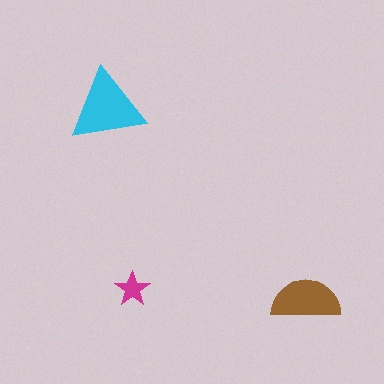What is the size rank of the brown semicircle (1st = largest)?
2nd.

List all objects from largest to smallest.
The cyan triangle, the brown semicircle, the magenta star.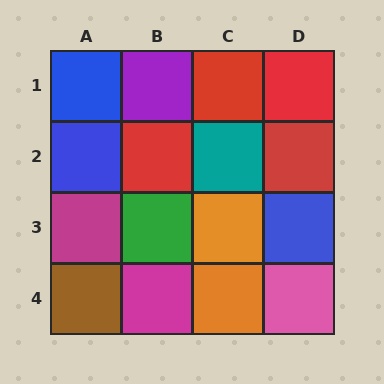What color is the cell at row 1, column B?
Purple.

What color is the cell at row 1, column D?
Red.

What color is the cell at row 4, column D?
Pink.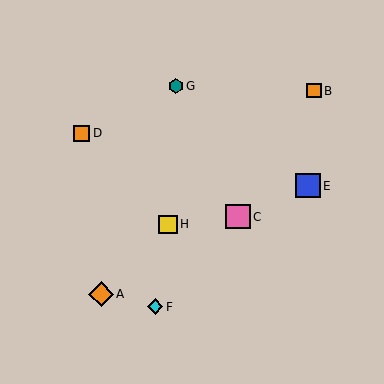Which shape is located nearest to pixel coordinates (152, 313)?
The cyan diamond (labeled F) at (155, 307) is nearest to that location.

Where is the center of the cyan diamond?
The center of the cyan diamond is at (155, 307).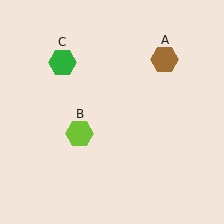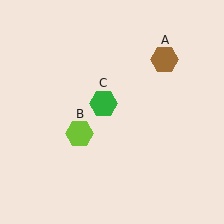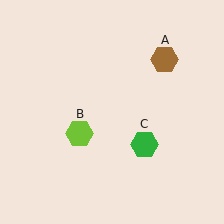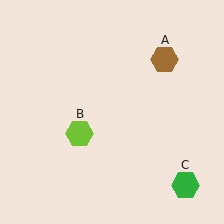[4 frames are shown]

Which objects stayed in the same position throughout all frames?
Brown hexagon (object A) and lime hexagon (object B) remained stationary.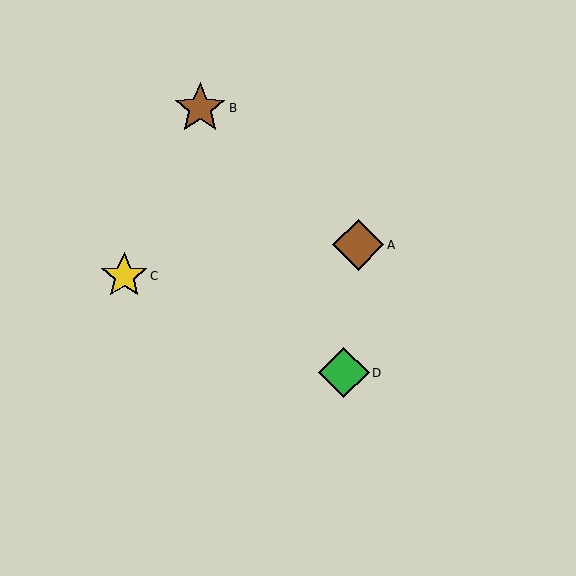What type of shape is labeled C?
Shape C is a yellow star.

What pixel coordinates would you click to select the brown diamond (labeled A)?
Click at (358, 245) to select the brown diamond A.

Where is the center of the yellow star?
The center of the yellow star is at (124, 276).